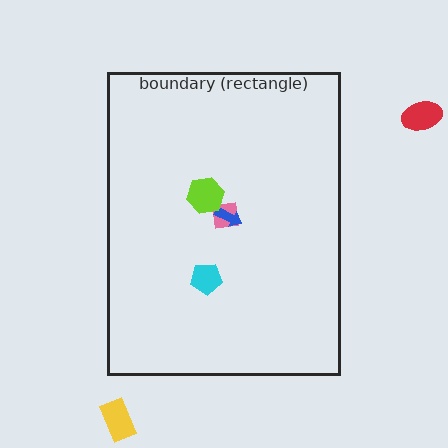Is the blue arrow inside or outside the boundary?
Inside.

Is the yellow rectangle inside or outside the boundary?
Outside.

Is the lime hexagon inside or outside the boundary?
Inside.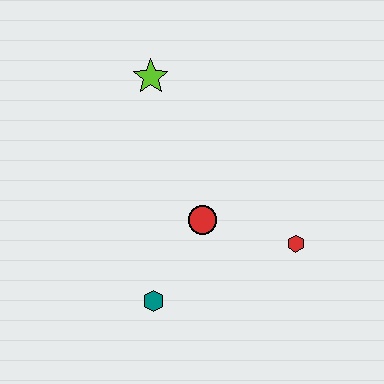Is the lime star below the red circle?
No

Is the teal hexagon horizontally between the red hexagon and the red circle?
No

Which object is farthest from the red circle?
The lime star is farthest from the red circle.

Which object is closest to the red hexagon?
The red circle is closest to the red hexagon.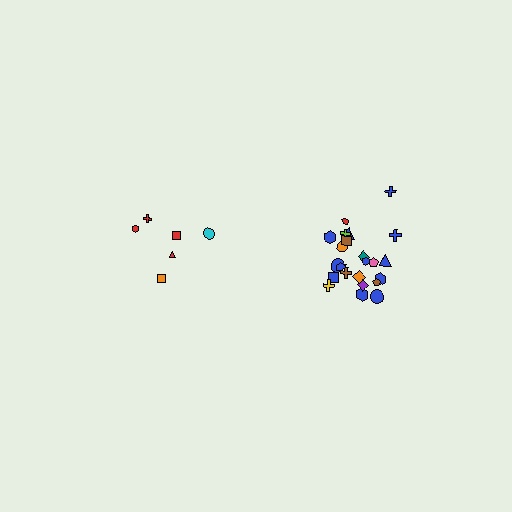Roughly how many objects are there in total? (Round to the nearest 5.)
Roughly 30 objects in total.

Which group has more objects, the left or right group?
The right group.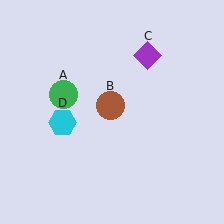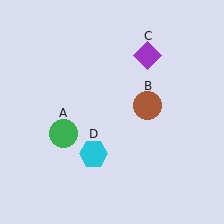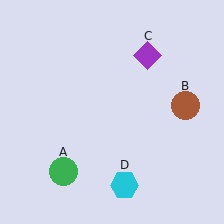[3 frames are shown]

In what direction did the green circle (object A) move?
The green circle (object A) moved down.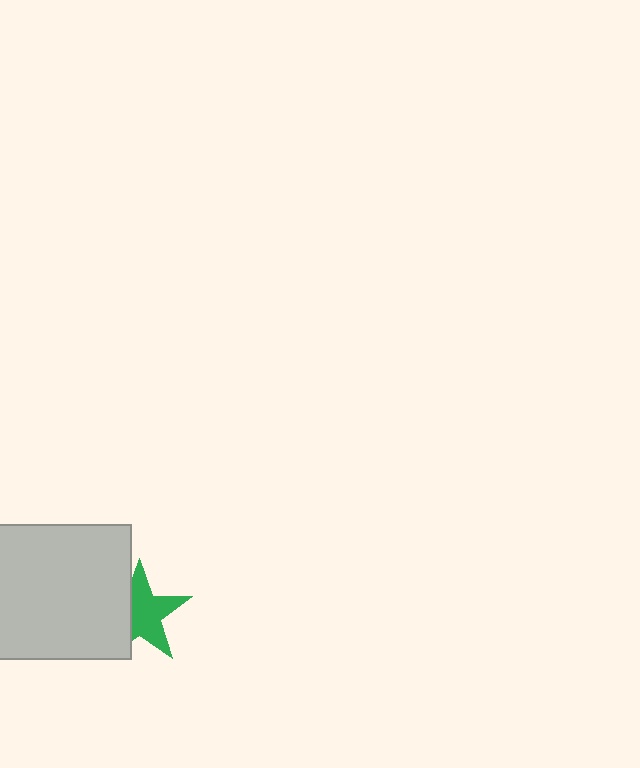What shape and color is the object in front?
The object in front is a light gray square.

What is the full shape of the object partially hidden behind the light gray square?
The partially hidden object is a green star.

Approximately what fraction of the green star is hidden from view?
Roughly 35% of the green star is hidden behind the light gray square.